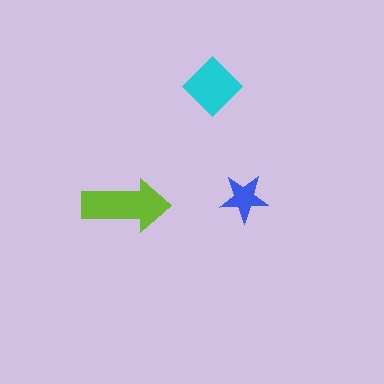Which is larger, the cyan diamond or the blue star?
The cyan diamond.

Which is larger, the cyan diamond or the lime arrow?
The lime arrow.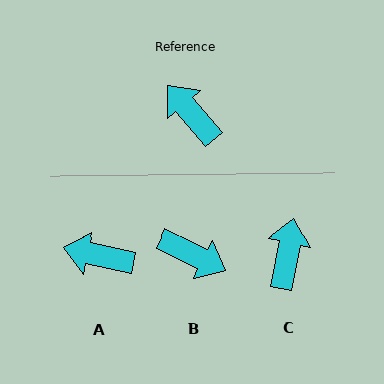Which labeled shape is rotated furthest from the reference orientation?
B, about 157 degrees away.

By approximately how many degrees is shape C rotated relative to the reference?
Approximately 52 degrees clockwise.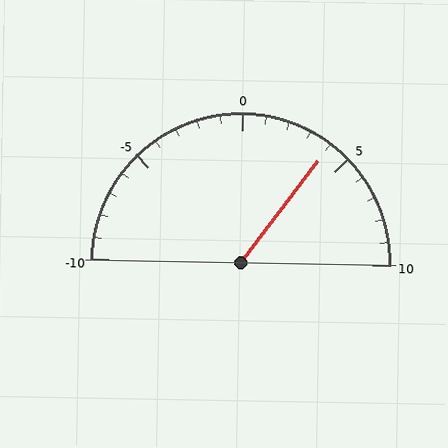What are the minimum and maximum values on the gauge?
The gauge ranges from -10 to 10.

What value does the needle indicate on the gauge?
The needle indicates approximately 4.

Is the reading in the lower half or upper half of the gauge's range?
The reading is in the upper half of the range (-10 to 10).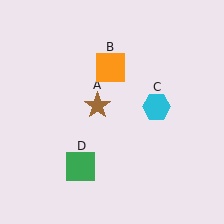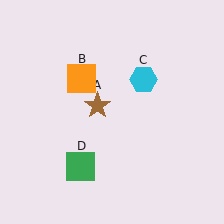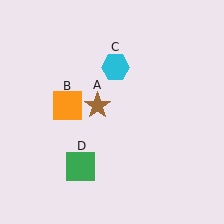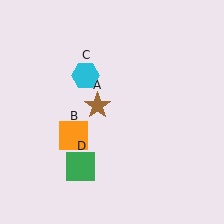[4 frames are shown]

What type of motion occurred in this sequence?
The orange square (object B), cyan hexagon (object C) rotated counterclockwise around the center of the scene.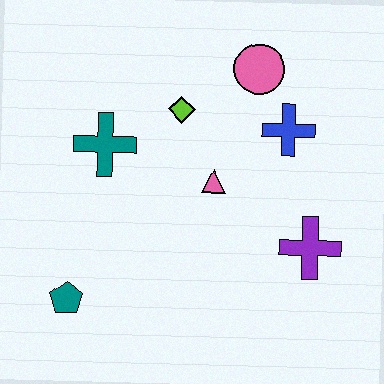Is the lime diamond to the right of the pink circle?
No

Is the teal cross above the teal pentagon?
Yes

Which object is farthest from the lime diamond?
The teal pentagon is farthest from the lime diamond.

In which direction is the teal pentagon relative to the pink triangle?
The teal pentagon is to the left of the pink triangle.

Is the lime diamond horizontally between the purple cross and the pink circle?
No